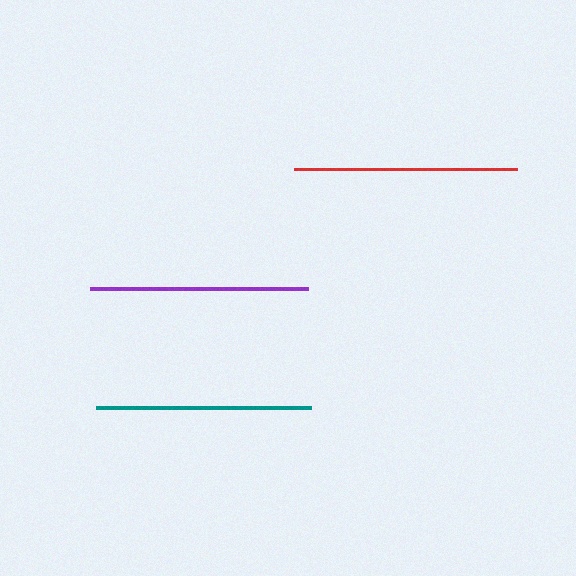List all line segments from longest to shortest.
From longest to shortest: red, purple, teal.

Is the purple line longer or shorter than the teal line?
The purple line is longer than the teal line.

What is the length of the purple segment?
The purple segment is approximately 218 pixels long.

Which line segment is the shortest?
The teal line is the shortest at approximately 216 pixels.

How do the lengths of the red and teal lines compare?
The red and teal lines are approximately the same length.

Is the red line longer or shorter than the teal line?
The red line is longer than the teal line.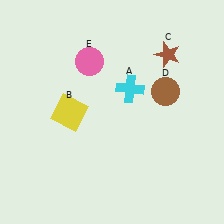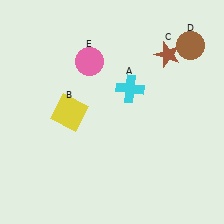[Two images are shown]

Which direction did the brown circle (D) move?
The brown circle (D) moved up.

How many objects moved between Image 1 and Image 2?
1 object moved between the two images.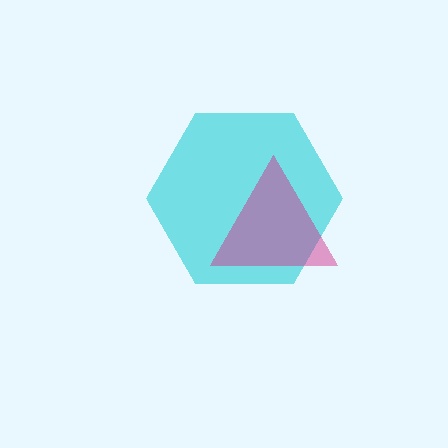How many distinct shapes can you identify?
There are 2 distinct shapes: a cyan hexagon, a magenta triangle.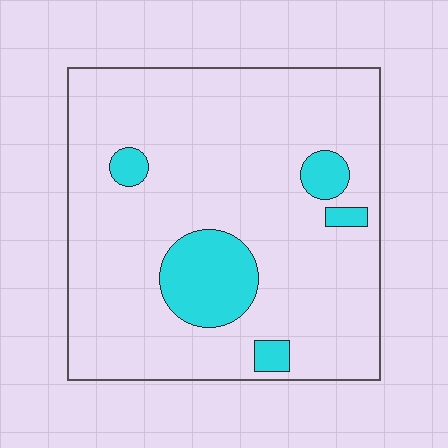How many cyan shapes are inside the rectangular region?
5.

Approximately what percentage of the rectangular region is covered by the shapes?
Approximately 15%.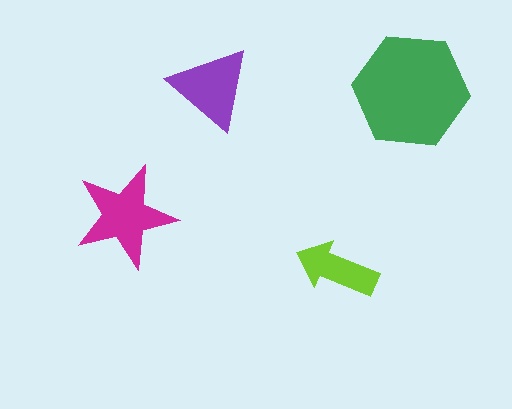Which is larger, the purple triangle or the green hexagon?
The green hexagon.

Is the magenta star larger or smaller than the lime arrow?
Larger.